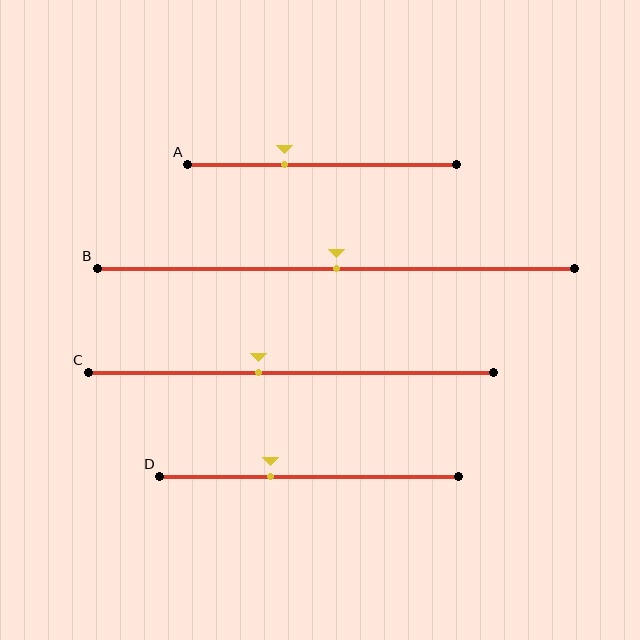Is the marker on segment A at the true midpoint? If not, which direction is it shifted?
No, the marker on segment A is shifted to the left by about 14% of the segment length.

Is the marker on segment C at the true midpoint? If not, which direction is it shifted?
No, the marker on segment C is shifted to the left by about 8% of the segment length.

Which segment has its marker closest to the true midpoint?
Segment B has its marker closest to the true midpoint.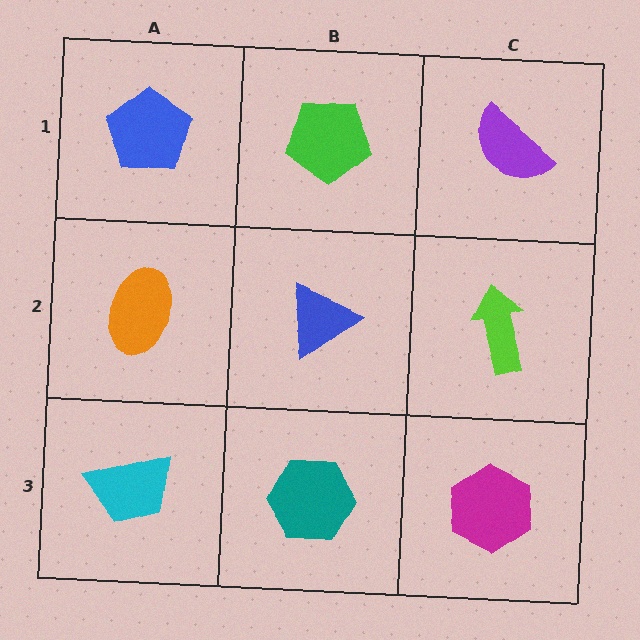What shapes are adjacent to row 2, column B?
A green pentagon (row 1, column B), a teal hexagon (row 3, column B), an orange ellipse (row 2, column A), a lime arrow (row 2, column C).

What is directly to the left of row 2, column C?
A blue triangle.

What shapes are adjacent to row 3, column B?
A blue triangle (row 2, column B), a cyan trapezoid (row 3, column A), a magenta hexagon (row 3, column C).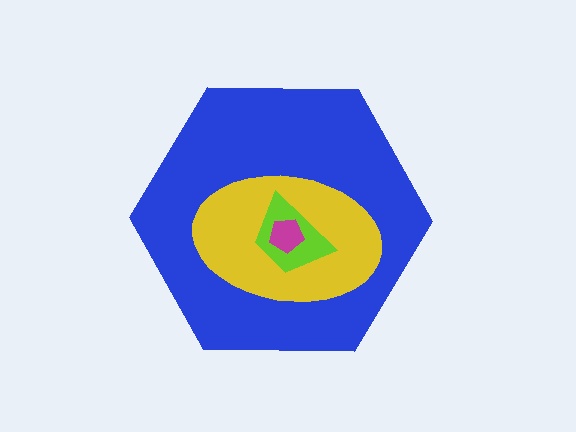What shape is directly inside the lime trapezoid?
The magenta pentagon.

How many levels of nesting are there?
4.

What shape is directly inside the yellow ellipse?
The lime trapezoid.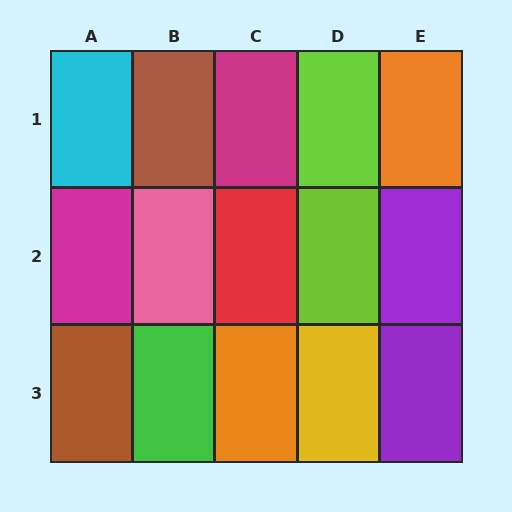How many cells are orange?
2 cells are orange.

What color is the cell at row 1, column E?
Orange.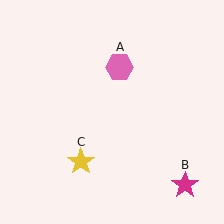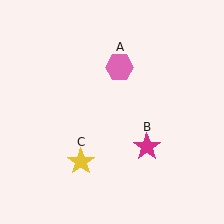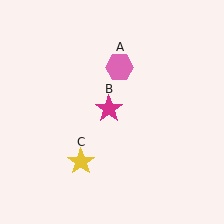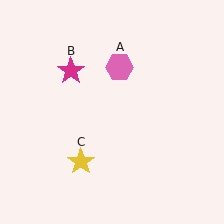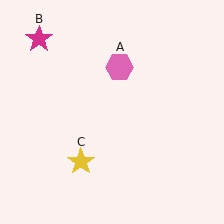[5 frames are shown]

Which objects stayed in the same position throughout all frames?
Pink hexagon (object A) and yellow star (object C) remained stationary.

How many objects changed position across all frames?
1 object changed position: magenta star (object B).